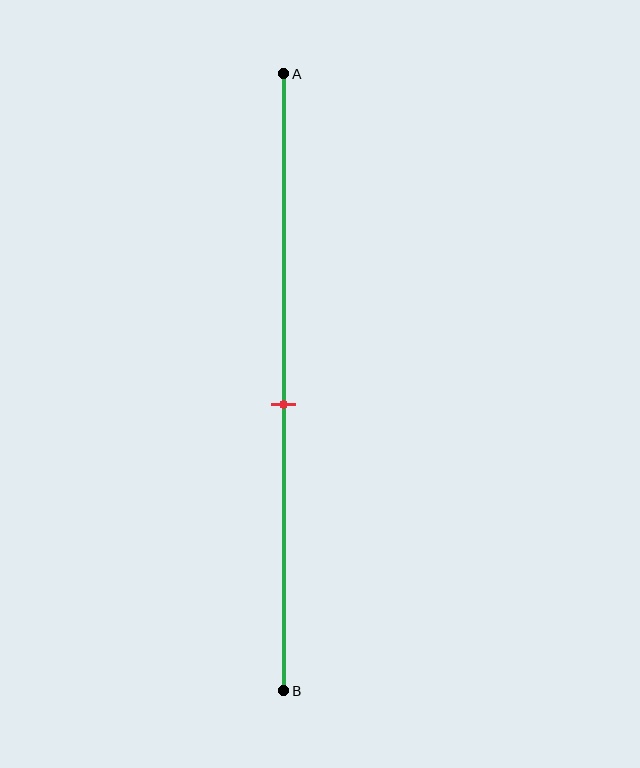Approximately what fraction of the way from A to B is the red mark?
The red mark is approximately 55% of the way from A to B.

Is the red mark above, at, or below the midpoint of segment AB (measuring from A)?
The red mark is below the midpoint of segment AB.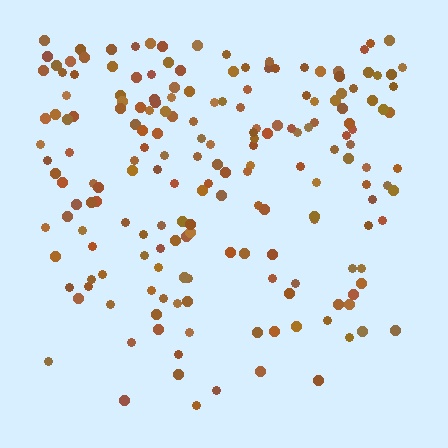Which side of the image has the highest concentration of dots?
The top.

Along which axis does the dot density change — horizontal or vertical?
Vertical.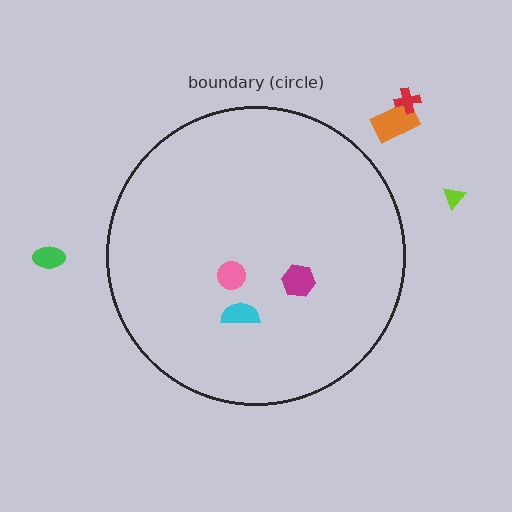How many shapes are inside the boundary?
3 inside, 4 outside.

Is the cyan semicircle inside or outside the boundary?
Inside.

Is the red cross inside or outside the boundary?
Outside.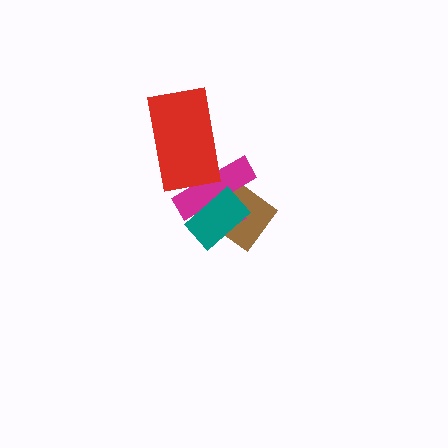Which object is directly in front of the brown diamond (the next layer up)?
The magenta cross is directly in front of the brown diamond.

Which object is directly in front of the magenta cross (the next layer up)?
The teal rectangle is directly in front of the magenta cross.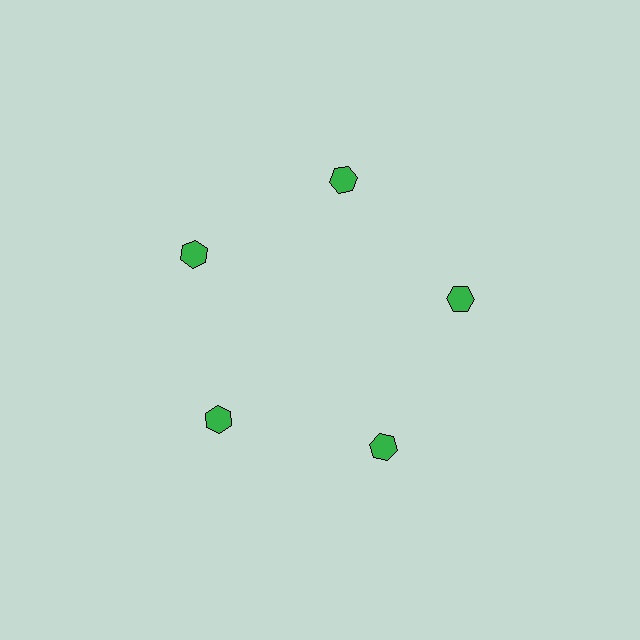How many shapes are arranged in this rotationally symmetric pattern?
There are 5 shapes, arranged in 5 groups of 1.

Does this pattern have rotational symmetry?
Yes, this pattern has 5-fold rotational symmetry. It looks the same after rotating 72 degrees around the center.